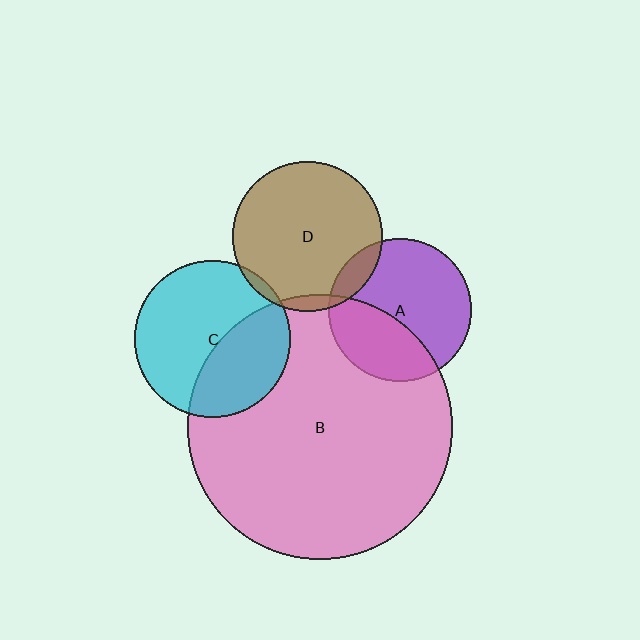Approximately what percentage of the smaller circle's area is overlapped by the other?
Approximately 10%.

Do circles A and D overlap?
Yes.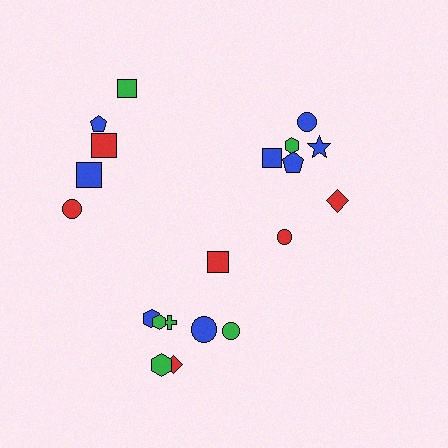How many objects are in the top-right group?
There are 7 objects.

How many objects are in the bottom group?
There are 8 objects.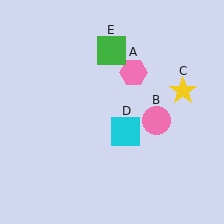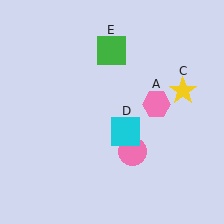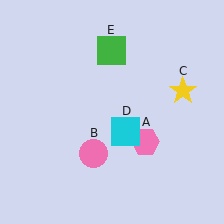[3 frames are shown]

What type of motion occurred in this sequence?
The pink hexagon (object A), pink circle (object B) rotated clockwise around the center of the scene.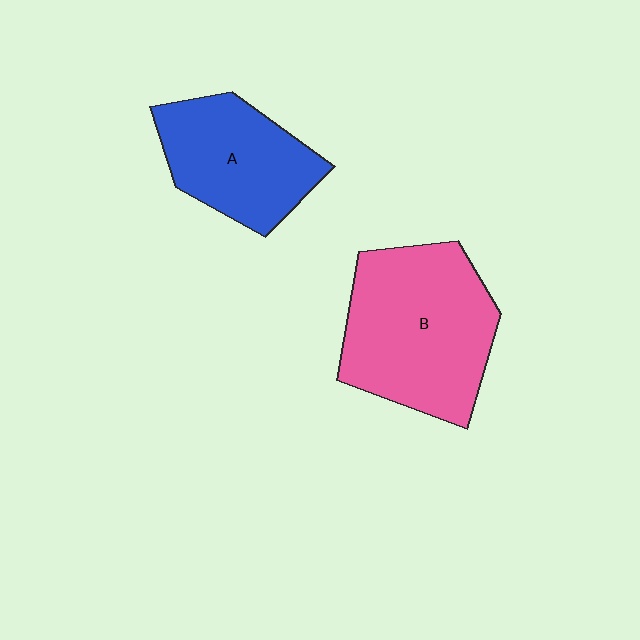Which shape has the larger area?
Shape B (pink).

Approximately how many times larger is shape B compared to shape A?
Approximately 1.4 times.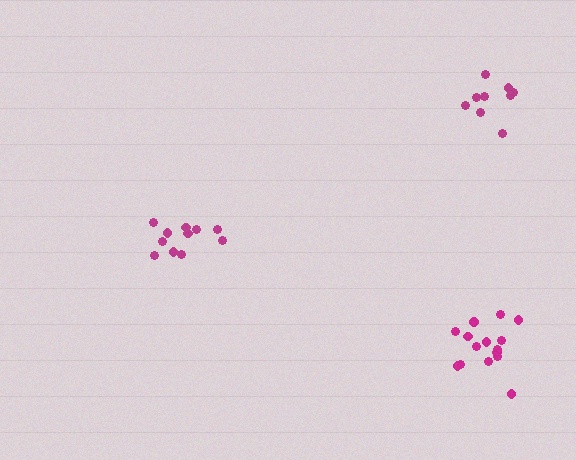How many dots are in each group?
Group 1: 15 dots, Group 2: 11 dots, Group 3: 9 dots (35 total).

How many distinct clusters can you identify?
There are 3 distinct clusters.